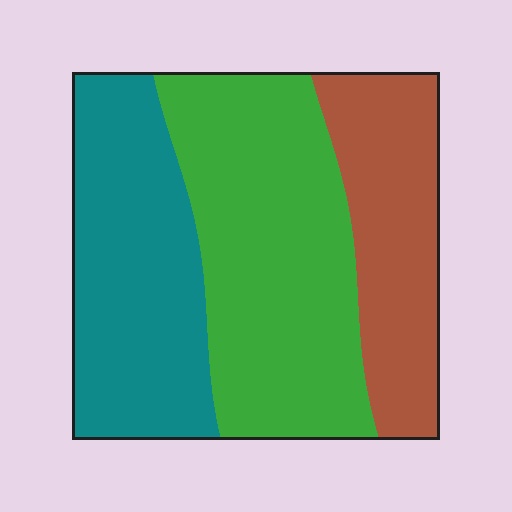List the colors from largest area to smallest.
From largest to smallest: green, teal, brown.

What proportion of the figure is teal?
Teal takes up about one third (1/3) of the figure.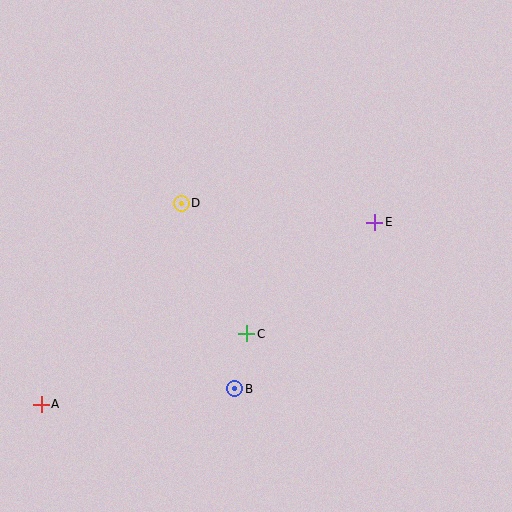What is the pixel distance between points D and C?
The distance between D and C is 146 pixels.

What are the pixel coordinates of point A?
Point A is at (42, 404).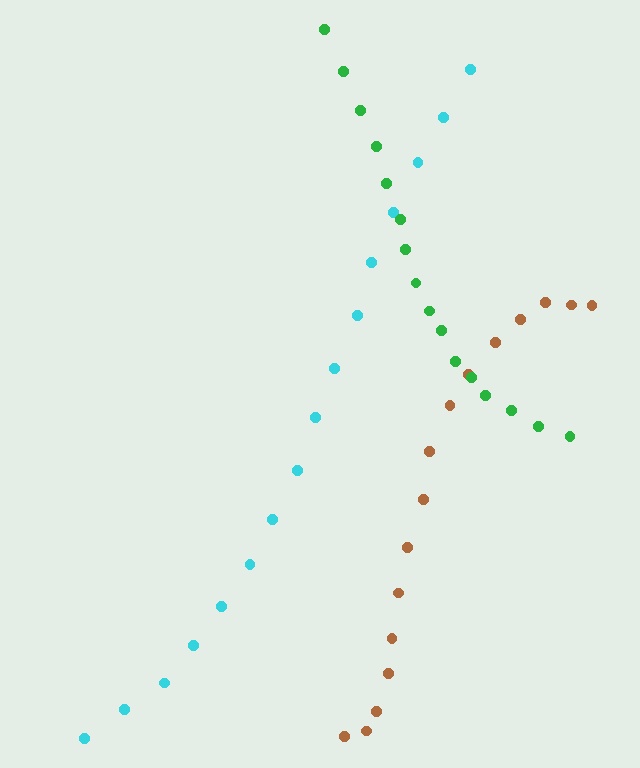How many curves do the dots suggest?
There are 3 distinct paths.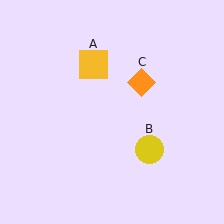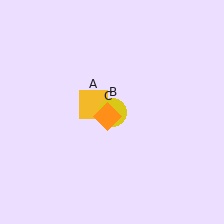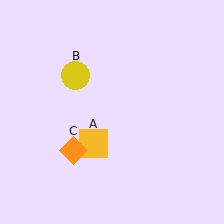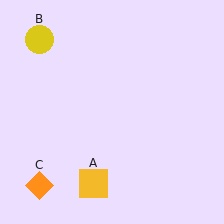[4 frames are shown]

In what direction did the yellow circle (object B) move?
The yellow circle (object B) moved up and to the left.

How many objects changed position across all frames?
3 objects changed position: yellow square (object A), yellow circle (object B), orange diamond (object C).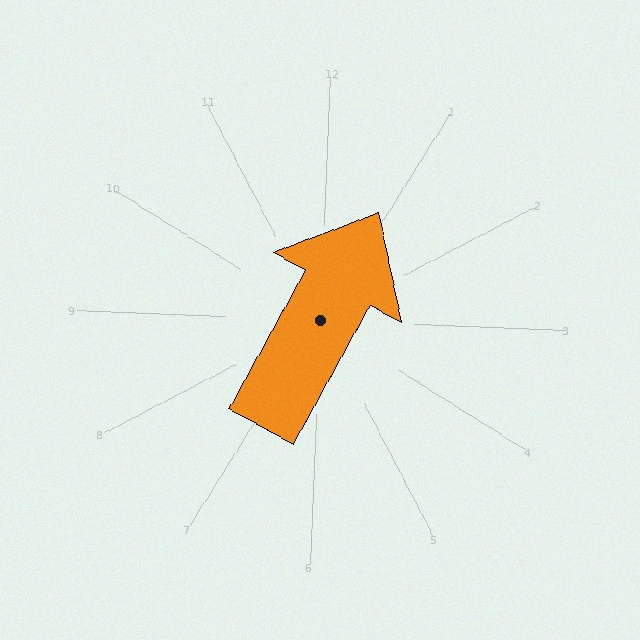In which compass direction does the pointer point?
Northeast.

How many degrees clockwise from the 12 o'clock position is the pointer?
Approximately 27 degrees.